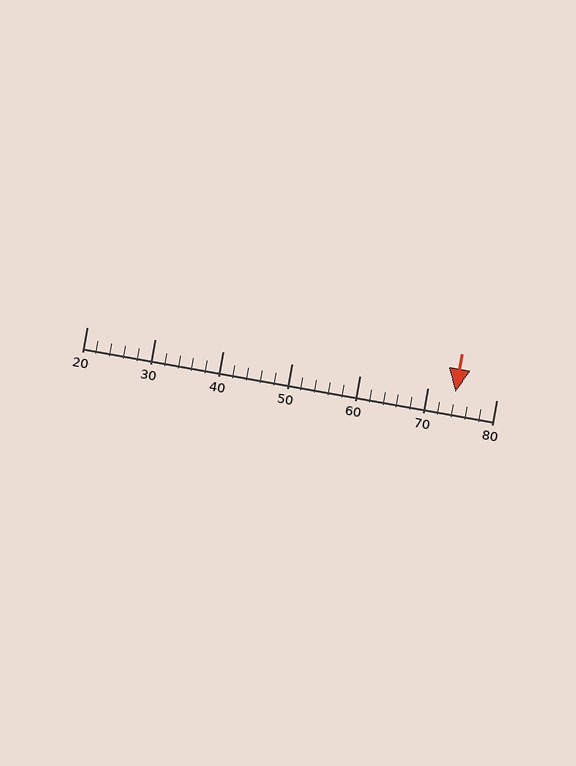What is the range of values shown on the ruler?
The ruler shows values from 20 to 80.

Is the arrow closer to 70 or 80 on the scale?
The arrow is closer to 70.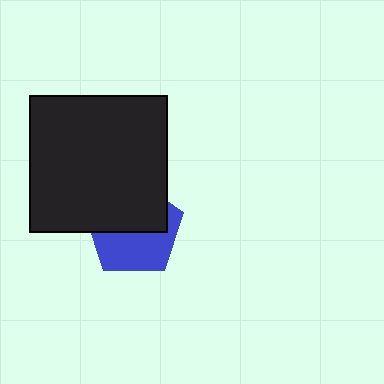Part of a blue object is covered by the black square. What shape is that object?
It is a pentagon.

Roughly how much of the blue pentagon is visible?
About half of it is visible (roughly 49%).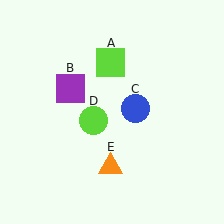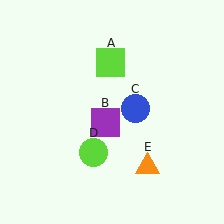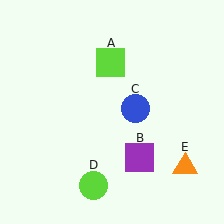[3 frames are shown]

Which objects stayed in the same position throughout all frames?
Lime square (object A) and blue circle (object C) remained stationary.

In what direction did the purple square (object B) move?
The purple square (object B) moved down and to the right.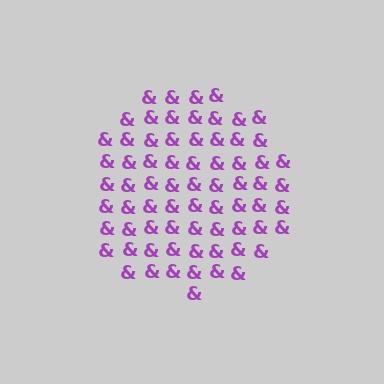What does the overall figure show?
The overall figure shows a circle.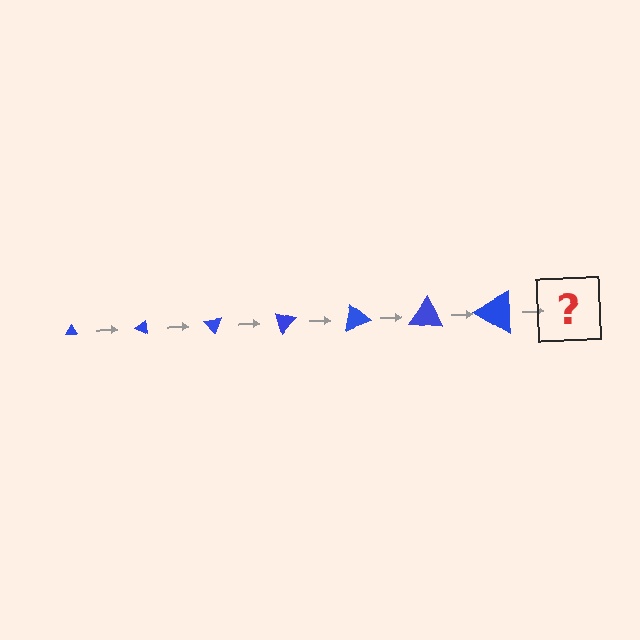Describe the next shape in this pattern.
It should be a triangle, larger than the previous one and rotated 175 degrees from the start.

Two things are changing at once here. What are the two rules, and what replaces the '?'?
The two rules are that the triangle grows larger each step and it rotates 25 degrees each step. The '?' should be a triangle, larger than the previous one and rotated 175 degrees from the start.